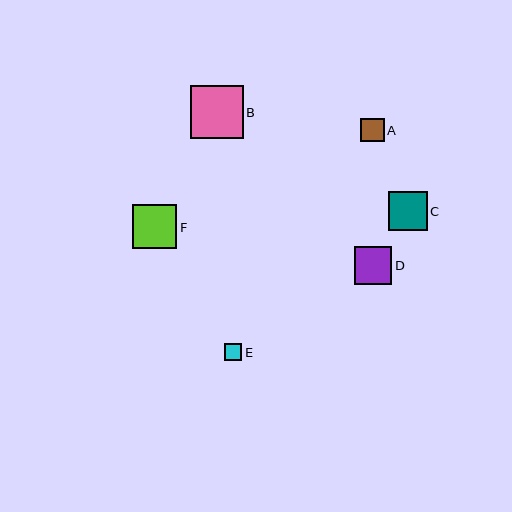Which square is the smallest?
Square E is the smallest with a size of approximately 17 pixels.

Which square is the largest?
Square B is the largest with a size of approximately 53 pixels.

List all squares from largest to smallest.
From largest to smallest: B, F, C, D, A, E.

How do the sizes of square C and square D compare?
Square C and square D are approximately the same size.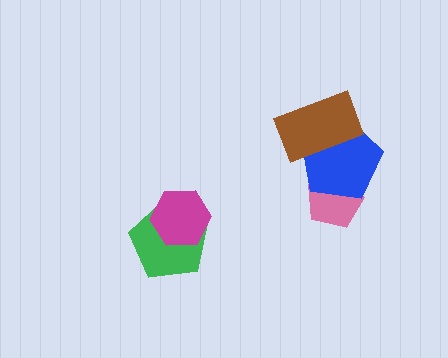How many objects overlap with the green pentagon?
1 object overlaps with the green pentagon.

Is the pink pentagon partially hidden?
Yes, it is partially covered by another shape.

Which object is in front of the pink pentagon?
The blue pentagon is in front of the pink pentagon.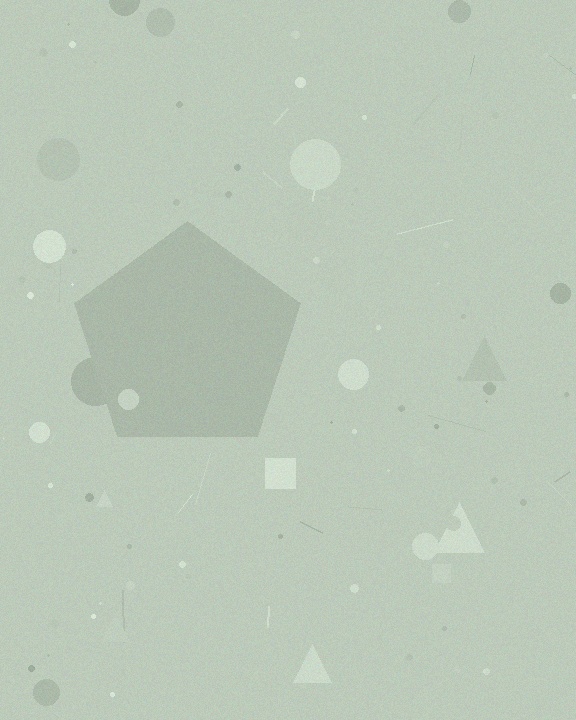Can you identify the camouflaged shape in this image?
The camouflaged shape is a pentagon.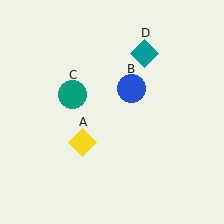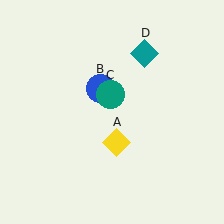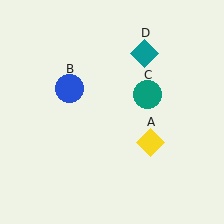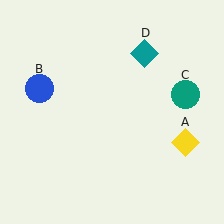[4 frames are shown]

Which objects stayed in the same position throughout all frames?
Teal diamond (object D) remained stationary.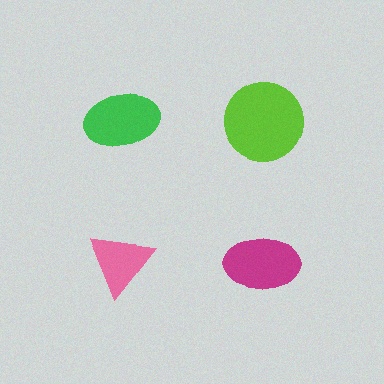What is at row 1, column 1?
A green ellipse.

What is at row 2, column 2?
A magenta ellipse.